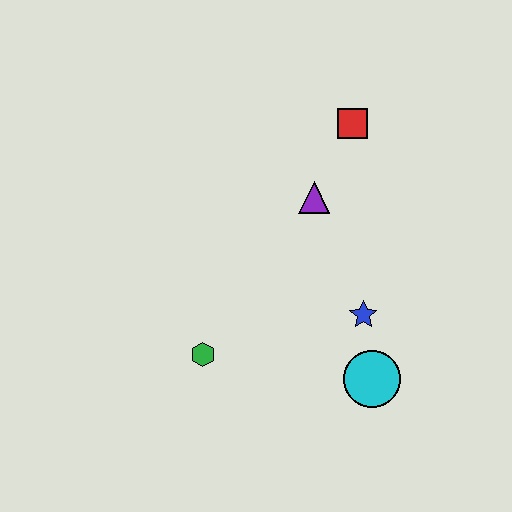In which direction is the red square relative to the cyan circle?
The red square is above the cyan circle.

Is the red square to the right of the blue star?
No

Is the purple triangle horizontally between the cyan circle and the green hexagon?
Yes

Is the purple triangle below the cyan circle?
No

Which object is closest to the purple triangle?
The red square is closest to the purple triangle.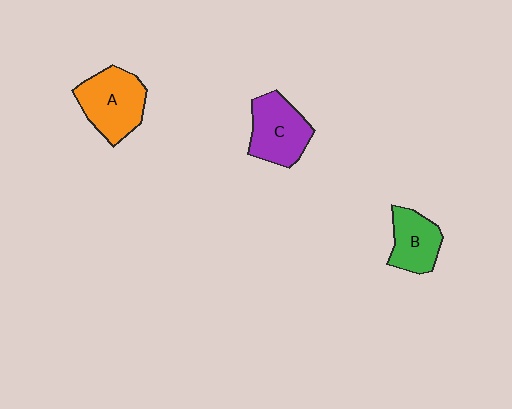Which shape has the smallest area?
Shape B (green).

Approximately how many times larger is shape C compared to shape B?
Approximately 1.3 times.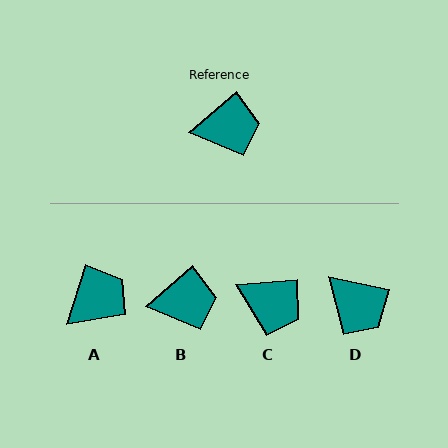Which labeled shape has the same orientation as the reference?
B.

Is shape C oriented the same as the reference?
No, it is off by about 36 degrees.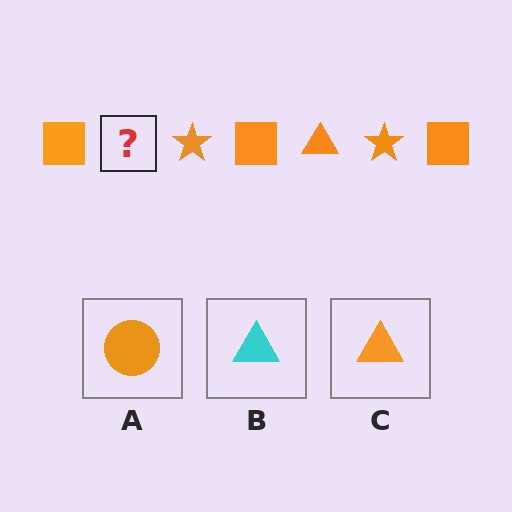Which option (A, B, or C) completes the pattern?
C.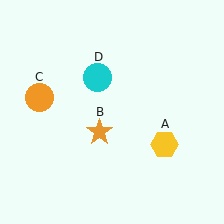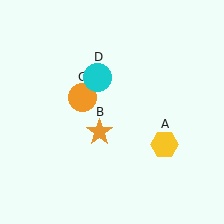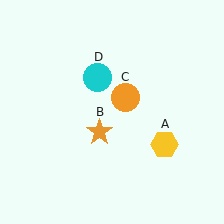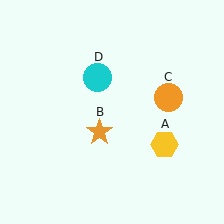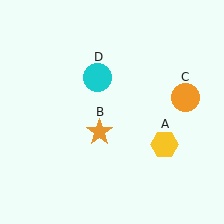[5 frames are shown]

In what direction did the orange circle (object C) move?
The orange circle (object C) moved right.